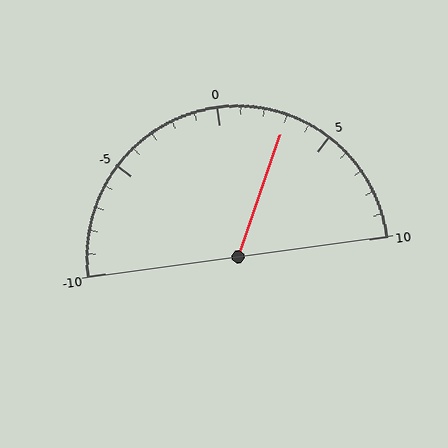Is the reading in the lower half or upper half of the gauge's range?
The reading is in the upper half of the range (-10 to 10).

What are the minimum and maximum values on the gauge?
The gauge ranges from -10 to 10.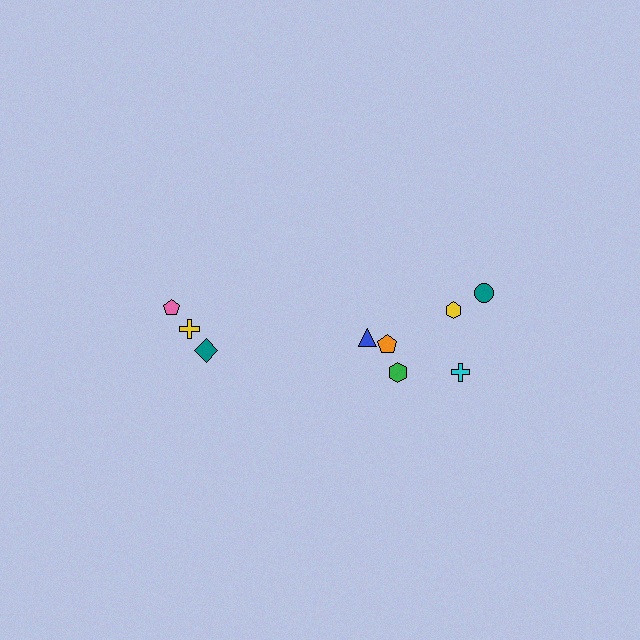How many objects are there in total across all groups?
There are 9 objects.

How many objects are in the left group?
There are 3 objects.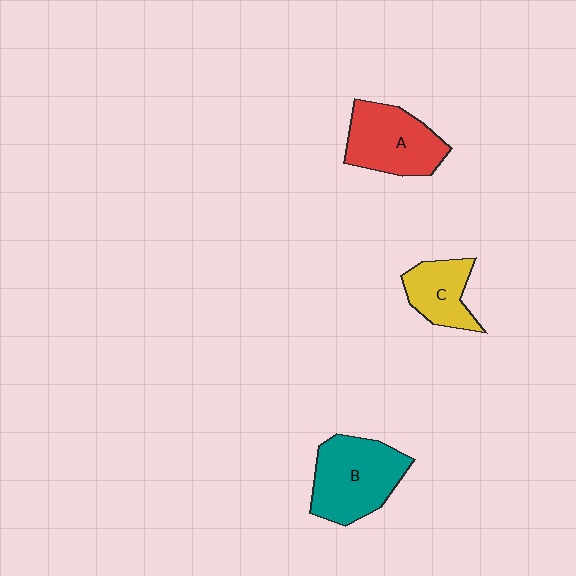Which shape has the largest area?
Shape B (teal).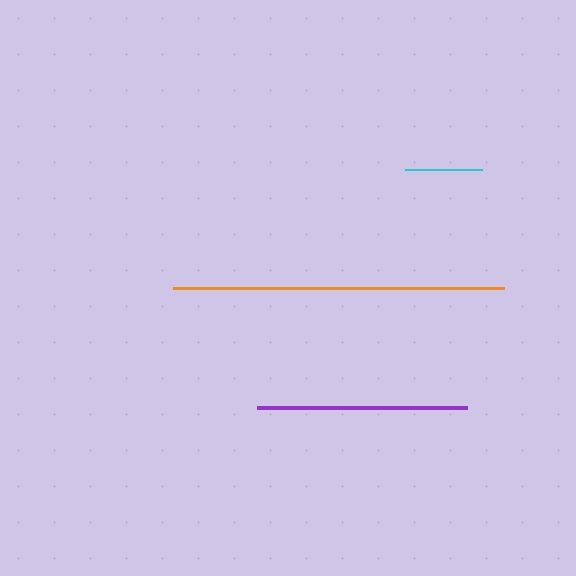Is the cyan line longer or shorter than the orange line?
The orange line is longer than the cyan line.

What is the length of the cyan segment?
The cyan segment is approximately 77 pixels long.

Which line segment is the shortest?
The cyan line is the shortest at approximately 77 pixels.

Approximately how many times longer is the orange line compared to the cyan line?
The orange line is approximately 4.3 times the length of the cyan line.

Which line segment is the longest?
The orange line is the longest at approximately 331 pixels.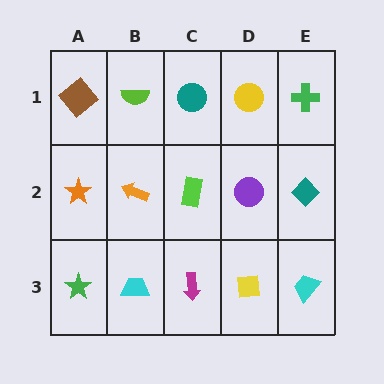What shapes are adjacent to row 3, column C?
A lime rectangle (row 2, column C), a cyan trapezoid (row 3, column B), a yellow square (row 3, column D).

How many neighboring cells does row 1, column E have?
2.